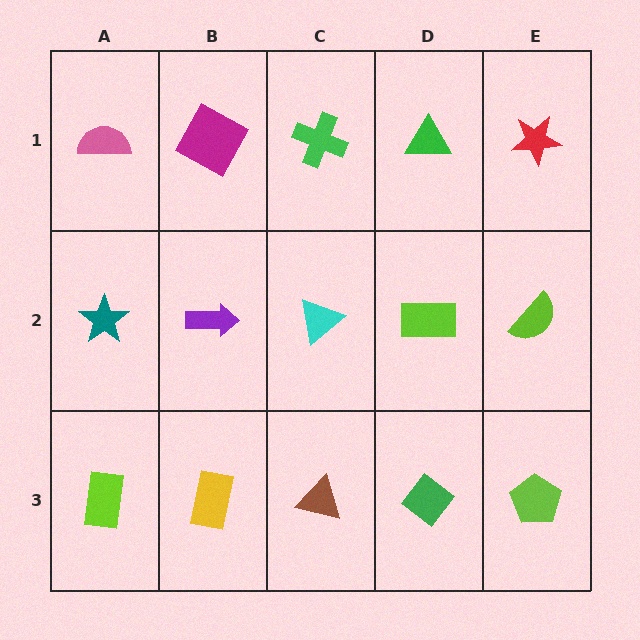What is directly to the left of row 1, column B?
A pink semicircle.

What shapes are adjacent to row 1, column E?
A lime semicircle (row 2, column E), a green triangle (row 1, column D).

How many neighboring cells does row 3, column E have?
2.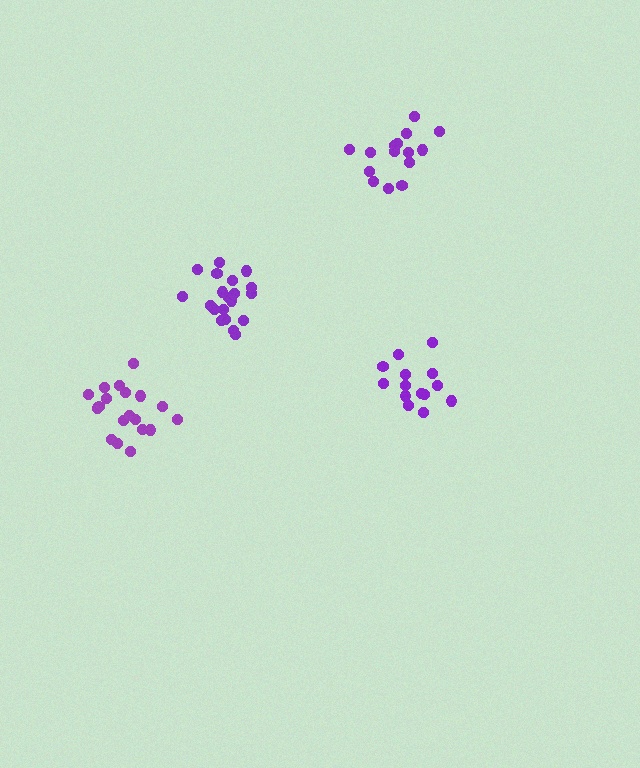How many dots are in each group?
Group 1: 14 dots, Group 2: 20 dots, Group 3: 19 dots, Group 4: 15 dots (68 total).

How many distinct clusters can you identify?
There are 4 distinct clusters.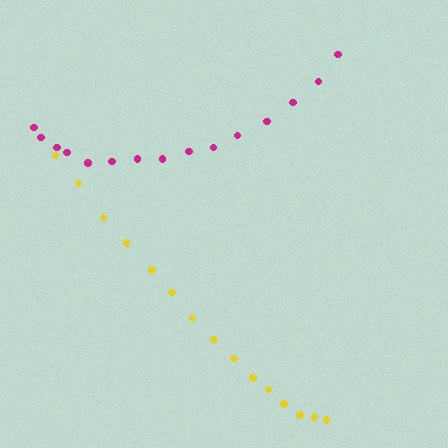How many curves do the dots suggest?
There are 2 distinct paths.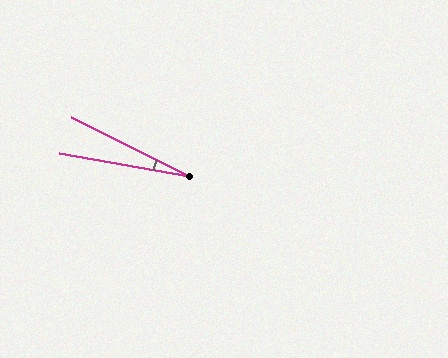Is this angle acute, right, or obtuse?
It is acute.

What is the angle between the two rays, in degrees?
Approximately 17 degrees.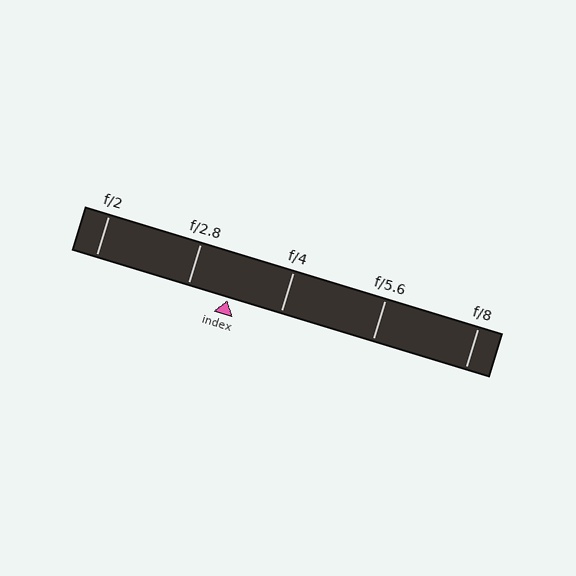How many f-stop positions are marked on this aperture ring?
There are 5 f-stop positions marked.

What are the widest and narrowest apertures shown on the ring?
The widest aperture shown is f/2 and the narrowest is f/8.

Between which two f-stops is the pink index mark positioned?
The index mark is between f/2.8 and f/4.